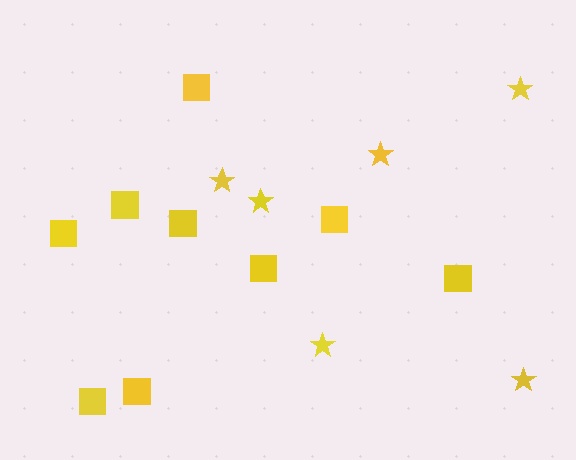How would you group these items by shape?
There are 2 groups: one group of stars (6) and one group of squares (9).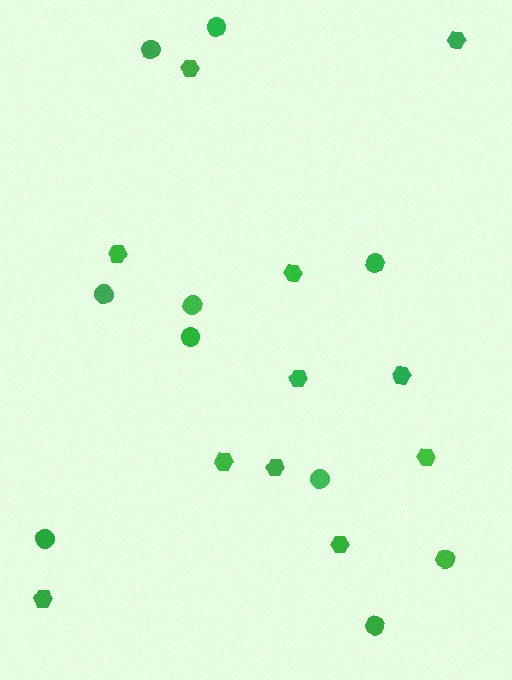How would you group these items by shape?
There are 2 groups: one group of hexagons (11) and one group of circles (10).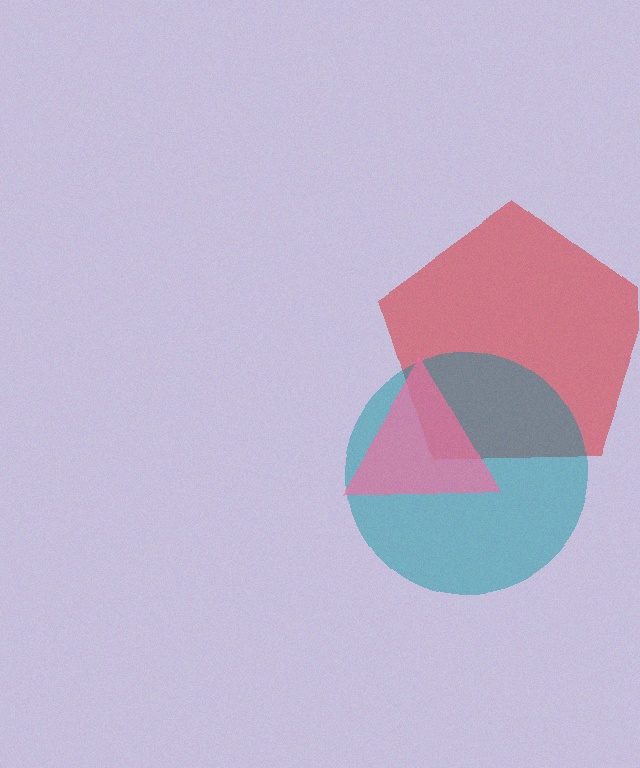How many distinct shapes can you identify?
There are 3 distinct shapes: a red pentagon, a teal circle, a pink triangle.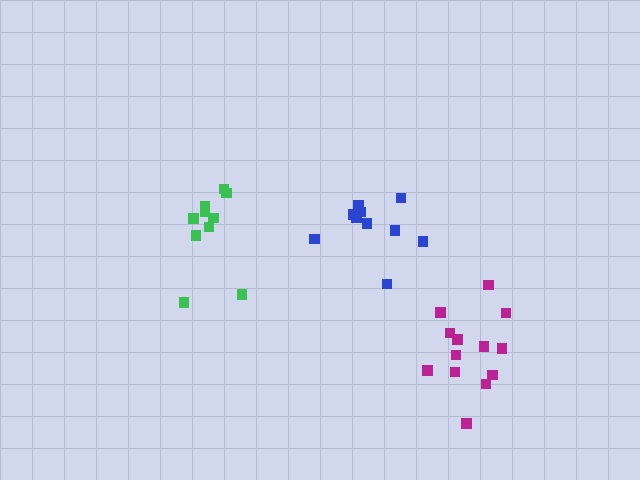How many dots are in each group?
Group 1: 10 dots, Group 2: 13 dots, Group 3: 10 dots (33 total).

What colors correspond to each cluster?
The clusters are colored: green, magenta, blue.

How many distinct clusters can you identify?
There are 3 distinct clusters.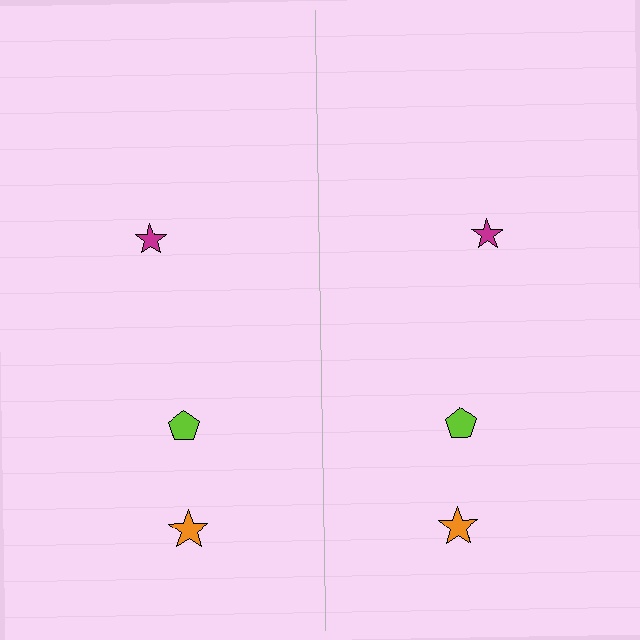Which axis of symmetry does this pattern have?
The pattern has a vertical axis of symmetry running through the center of the image.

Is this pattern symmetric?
Yes, this pattern has bilateral (reflection) symmetry.